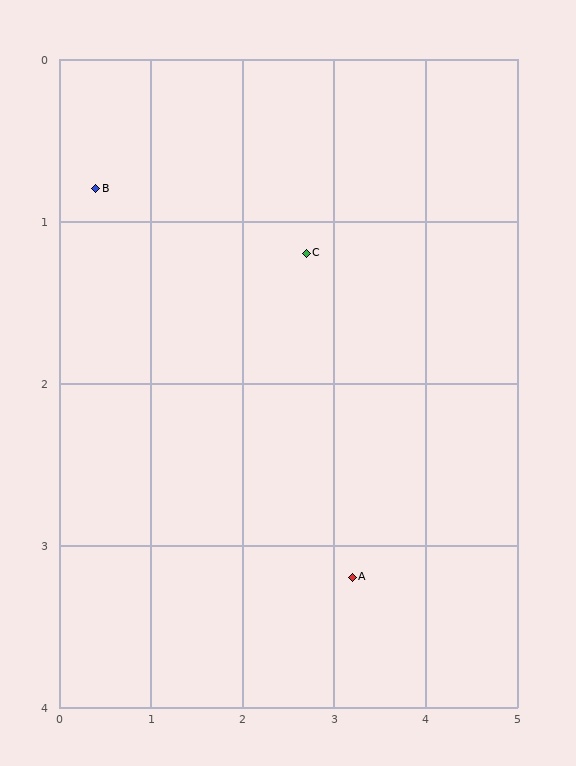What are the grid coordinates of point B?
Point B is at approximately (0.4, 0.8).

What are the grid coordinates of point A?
Point A is at approximately (3.2, 3.2).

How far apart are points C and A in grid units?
Points C and A are about 2.1 grid units apart.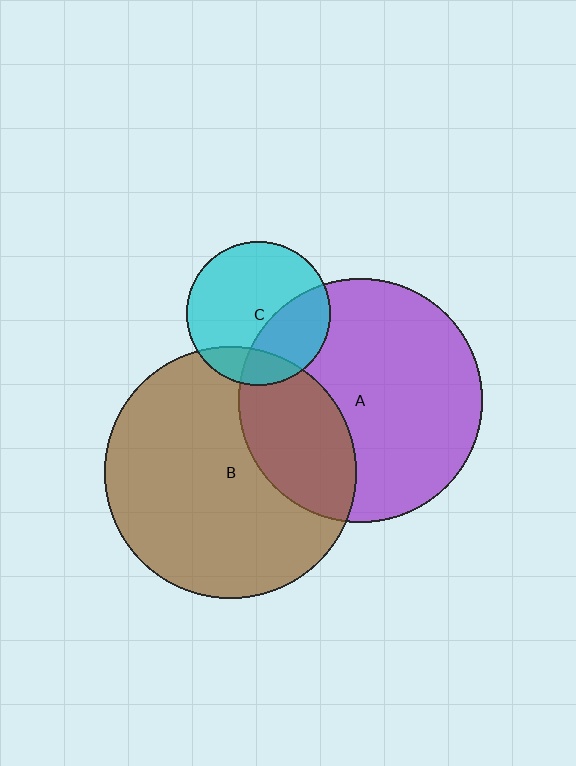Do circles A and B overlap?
Yes.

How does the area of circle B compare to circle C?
Approximately 3.1 times.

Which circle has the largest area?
Circle B (brown).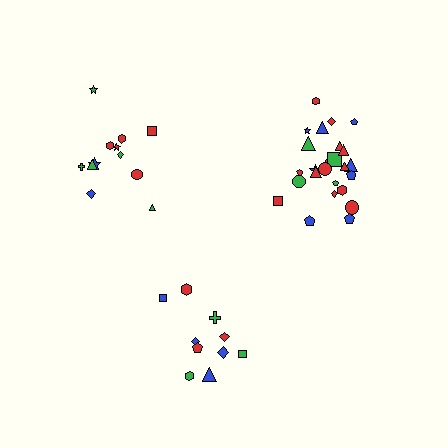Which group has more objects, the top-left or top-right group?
The top-right group.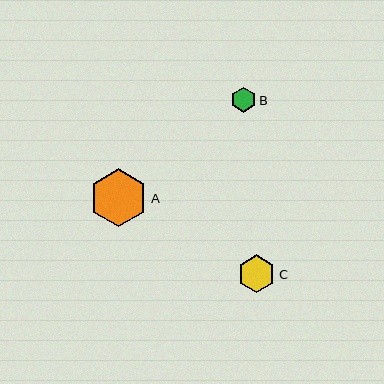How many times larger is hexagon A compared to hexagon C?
Hexagon A is approximately 1.6 times the size of hexagon C.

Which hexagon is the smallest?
Hexagon B is the smallest with a size of approximately 25 pixels.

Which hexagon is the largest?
Hexagon A is the largest with a size of approximately 58 pixels.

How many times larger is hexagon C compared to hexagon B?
Hexagon C is approximately 1.5 times the size of hexagon B.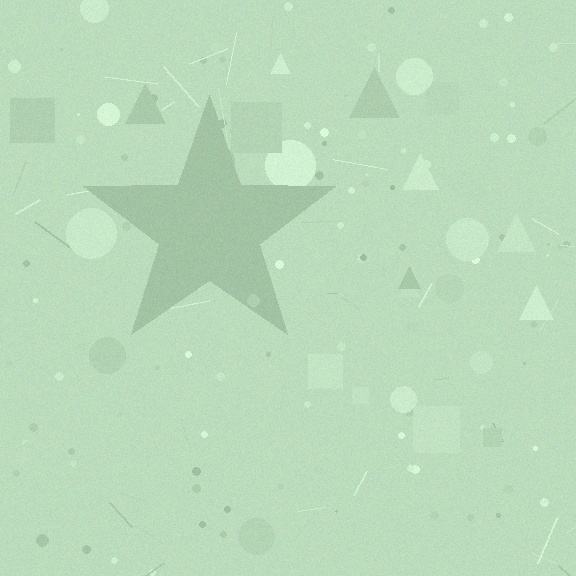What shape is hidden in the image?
A star is hidden in the image.